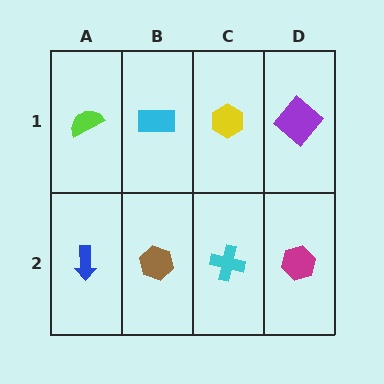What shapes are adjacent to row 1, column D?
A magenta hexagon (row 2, column D), a yellow hexagon (row 1, column C).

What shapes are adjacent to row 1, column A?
A blue arrow (row 2, column A), a cyan rectangle (row 1, column B).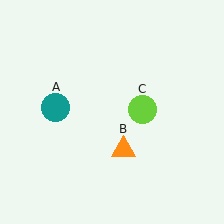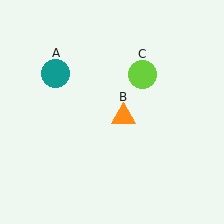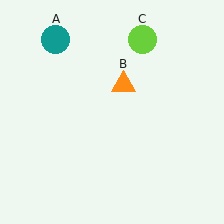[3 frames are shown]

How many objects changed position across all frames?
3 objects changed position: teal circle (object A), orange triangle (object B), lime circle (object C).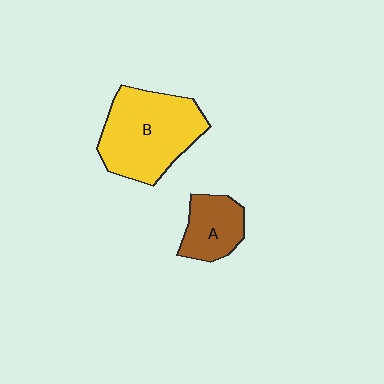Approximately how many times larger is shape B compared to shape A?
Approximately 2.1 times.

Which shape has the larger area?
Shape B (yellow).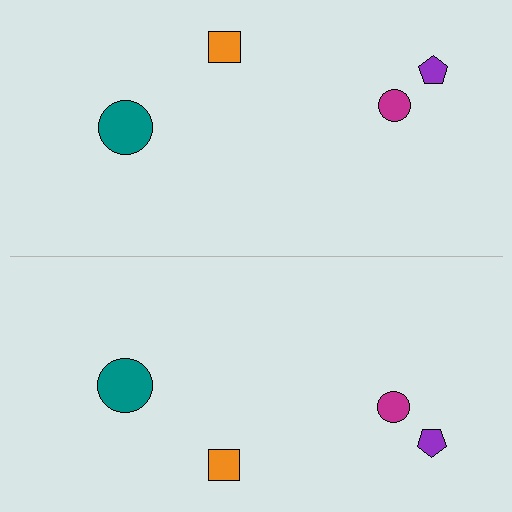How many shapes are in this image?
There are 8 shapes in this image.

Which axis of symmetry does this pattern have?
The pattern has a horizontal axis of symmetry running through the center of the image.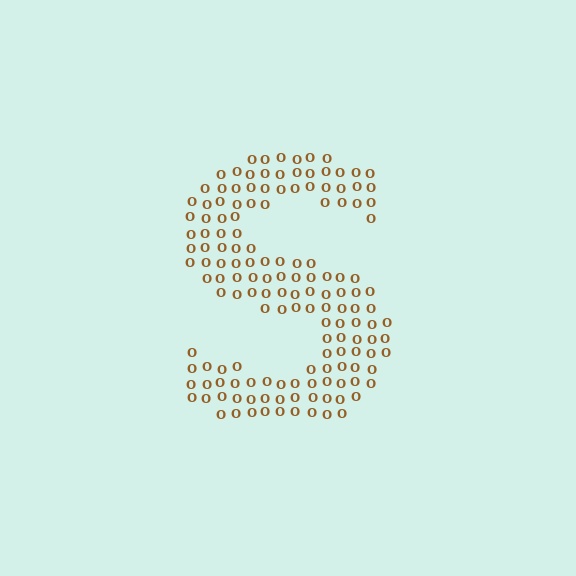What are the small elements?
The small elements are letter O's.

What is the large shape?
The large shape is the letter S.